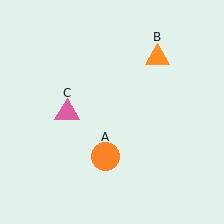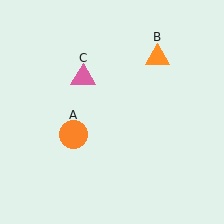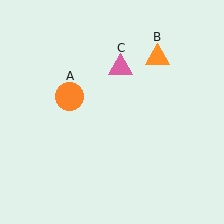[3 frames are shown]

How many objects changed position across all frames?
2 objects changed position: orange circle (object A), pink triangle (object C).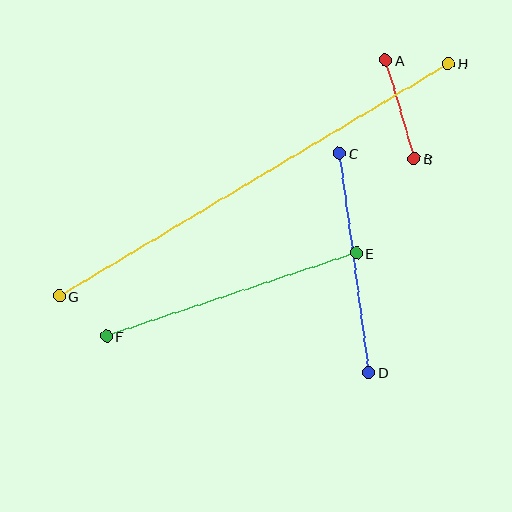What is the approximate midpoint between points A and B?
The midpoint is at approximately (400, 109) pixels.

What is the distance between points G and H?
The distance is approximately 453 pixels.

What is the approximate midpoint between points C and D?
The midpoint is at approximately (354, 263) pixels.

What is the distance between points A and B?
The distance is approximately 103 pixels.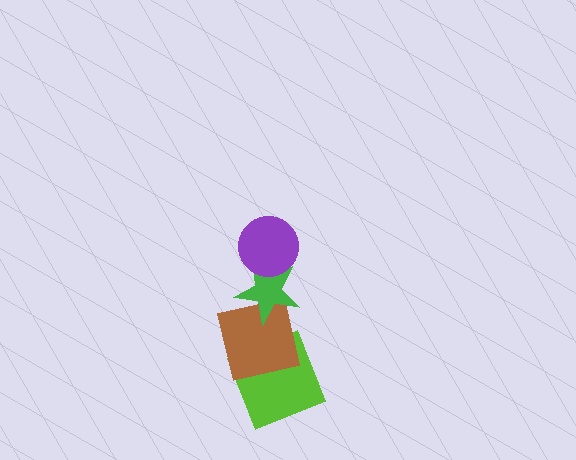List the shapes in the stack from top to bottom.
From top to bottom: the purple circle, the green star, the brown square, the lime square.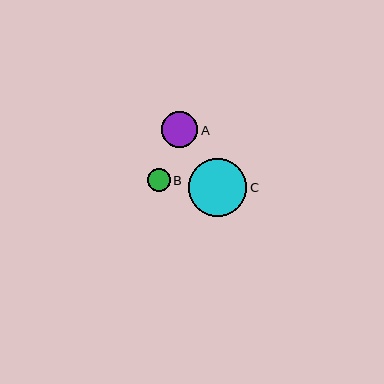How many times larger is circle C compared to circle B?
Circle C is approximately 2.5 times the size of circle B.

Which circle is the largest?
Circle C is the largest with a size of approximately 58 pixels.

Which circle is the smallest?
Circle B is the smallest with a size of approximately 23 pixels.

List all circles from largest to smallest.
From largest to smallest: C, A, B.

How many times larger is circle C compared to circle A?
Circle C is approximately 1.6 times the size of circle A.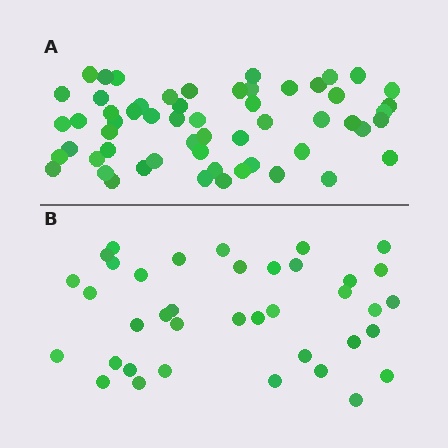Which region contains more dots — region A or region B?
Region A (the top region) has more dots.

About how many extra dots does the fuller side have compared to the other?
Region A has approximately 20 more dots than region B.